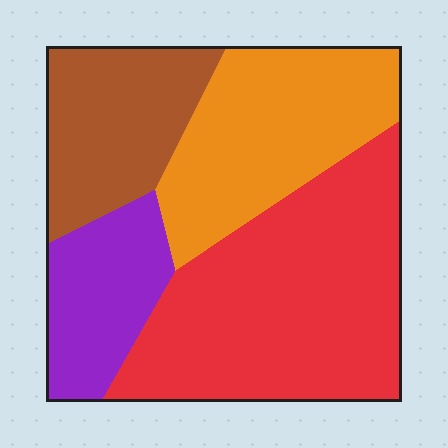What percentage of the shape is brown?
Brown covers around 20% of the shape.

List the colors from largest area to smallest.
From largest to smallest: red, orange, brown, purple.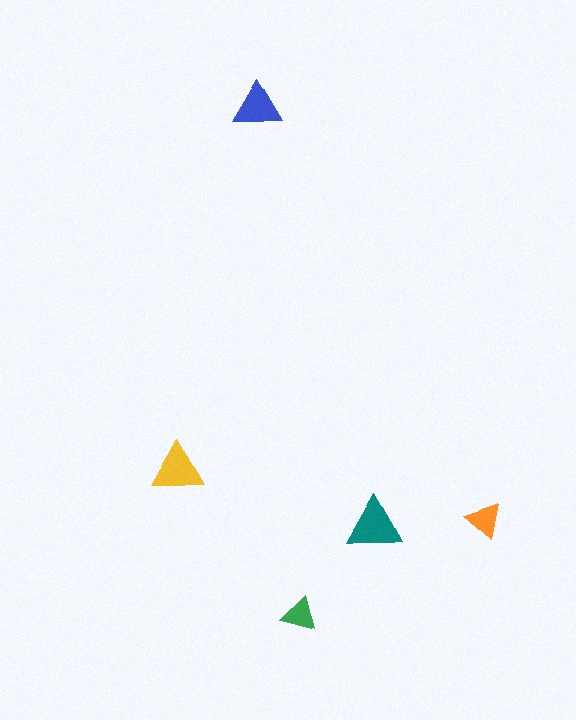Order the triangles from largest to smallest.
the teal one, the yellow one, the blue one, the orange one, the green one.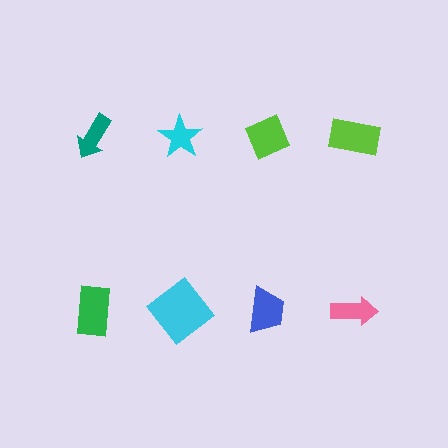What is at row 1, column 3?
A lime diamond.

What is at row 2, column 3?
A blue trapezoid.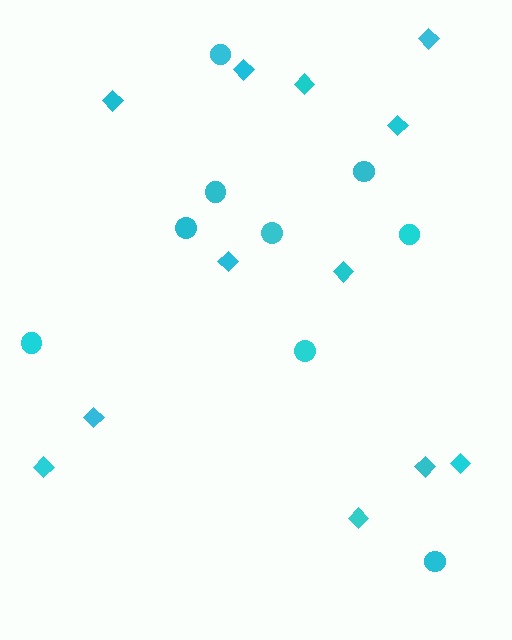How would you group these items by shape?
There are 2 groups: one group of circles (9) and one group of diamonds (12).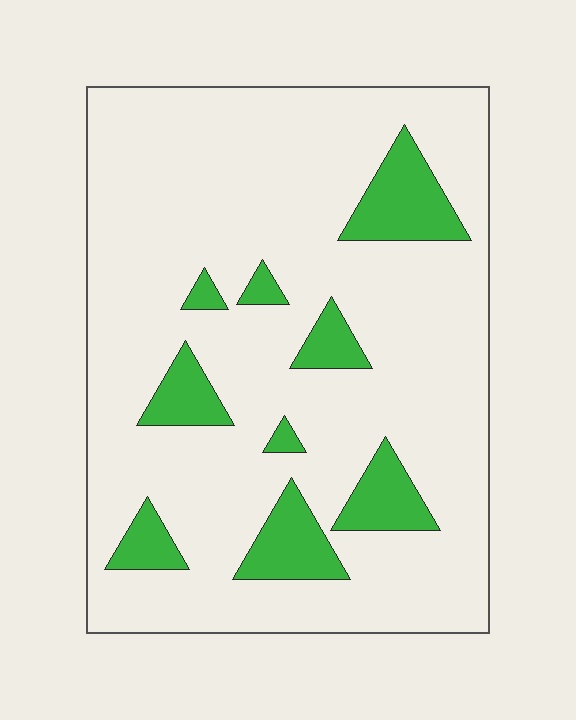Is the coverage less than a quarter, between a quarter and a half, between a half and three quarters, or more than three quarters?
Less than a quarter.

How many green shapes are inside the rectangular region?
9.